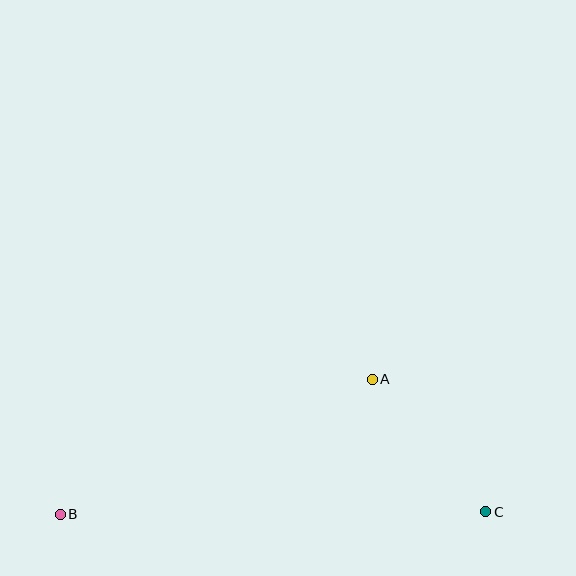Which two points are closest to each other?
Points A and C are closest to each other.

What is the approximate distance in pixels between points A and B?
The distance between A and B is approximately 340 pixels.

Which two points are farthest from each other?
Points B and C are farthest from each other.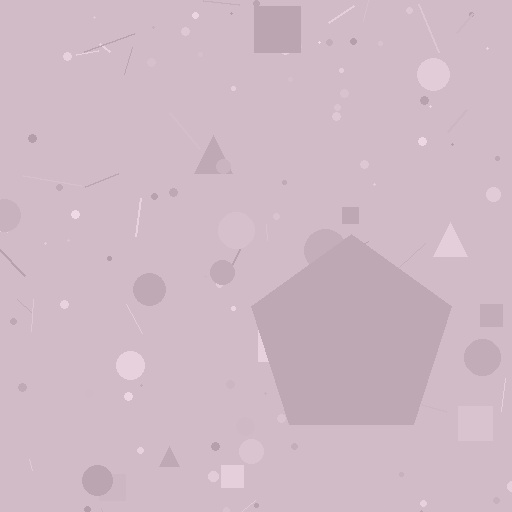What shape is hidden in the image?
A pentagon is hidden in the image.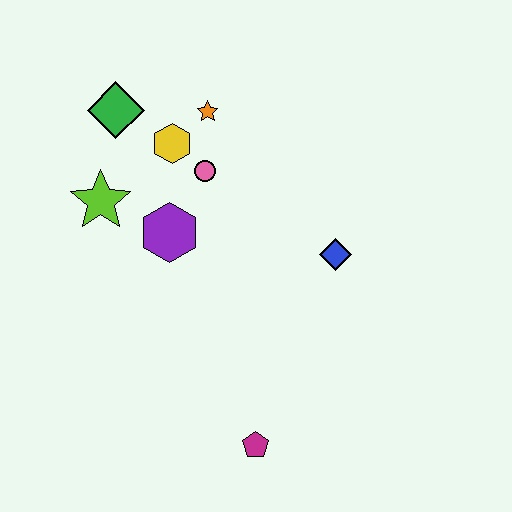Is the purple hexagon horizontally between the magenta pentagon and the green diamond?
Yes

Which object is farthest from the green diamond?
The magenta pentagon is farthest from the green diamond.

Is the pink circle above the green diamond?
No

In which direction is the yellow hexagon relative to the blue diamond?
The yellow hexagon is to the left of the blue diamond.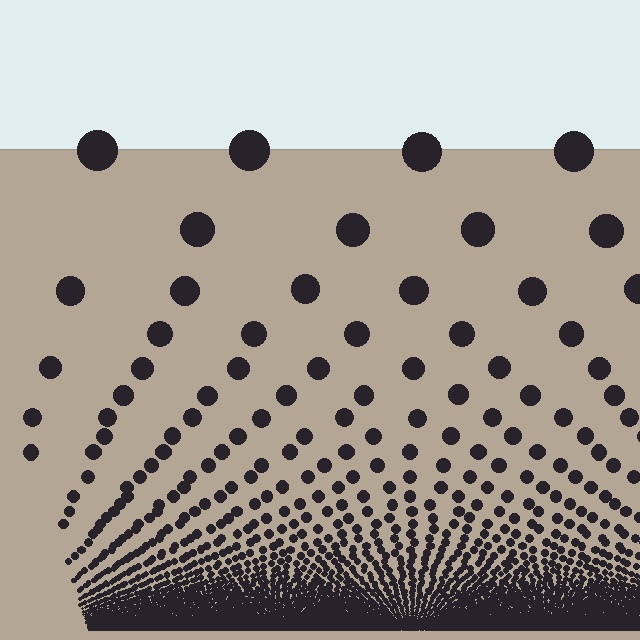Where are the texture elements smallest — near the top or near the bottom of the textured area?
Near the bottom.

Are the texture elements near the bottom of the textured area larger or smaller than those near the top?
Smaller. The gradient is inverted — elements near the bottom are smaller and denser.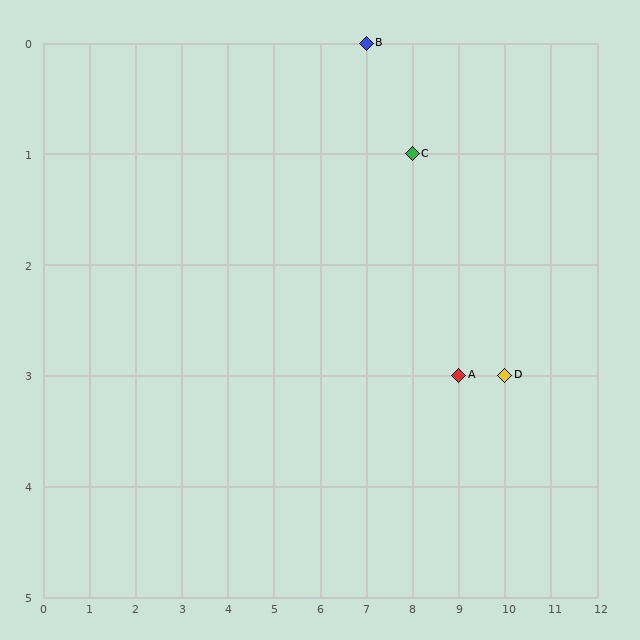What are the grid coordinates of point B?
Point B is at grid coordinates (7, 0).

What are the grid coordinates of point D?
Point D is at grid coordinates (10, 3).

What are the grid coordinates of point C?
Point C is at grid coordinates (8, 1).